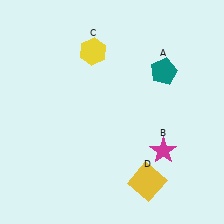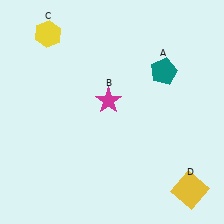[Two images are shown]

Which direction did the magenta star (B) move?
The magenta star (B) moved left.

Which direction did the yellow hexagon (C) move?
The yellow hexagon (C) moved left.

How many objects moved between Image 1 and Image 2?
3 objects moved between the two images.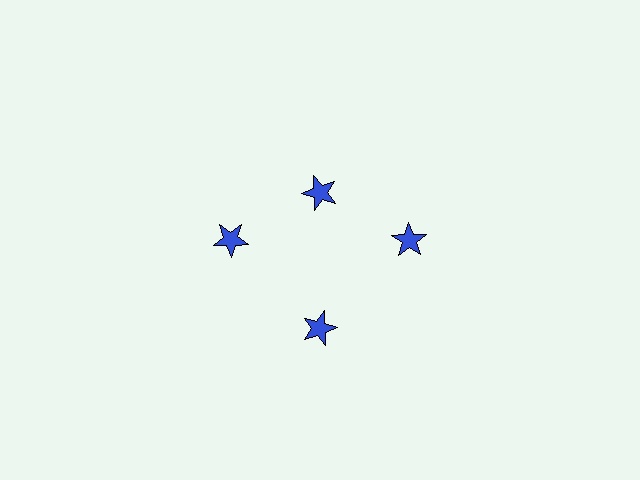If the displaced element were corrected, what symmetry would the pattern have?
It would have 4-fold rotational symmetry — the pattern would map onto itself every 90 degrees.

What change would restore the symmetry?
The symmetry would be restored by moving it outward, back onto the ring so that all 4 stars sit at equal angles and equal distance from the center.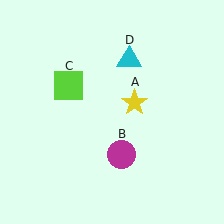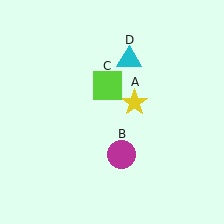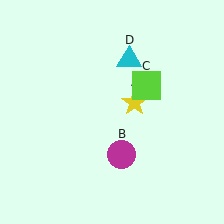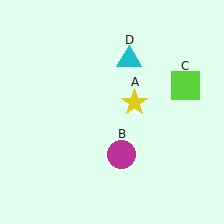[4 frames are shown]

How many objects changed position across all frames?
1 object changed position: lime square (object C).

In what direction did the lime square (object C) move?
The lime square (object C) moved right.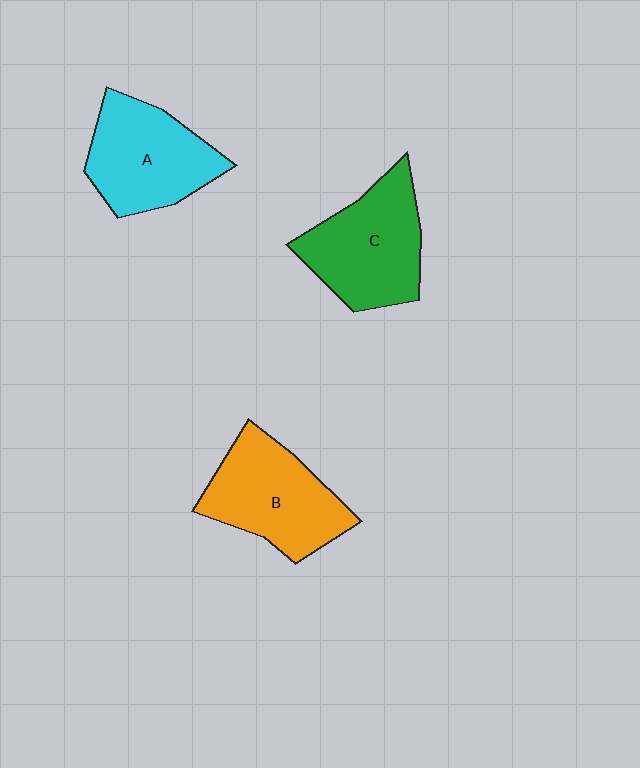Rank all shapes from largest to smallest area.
From largest to smallest: C (green), B (orange), A (cyan).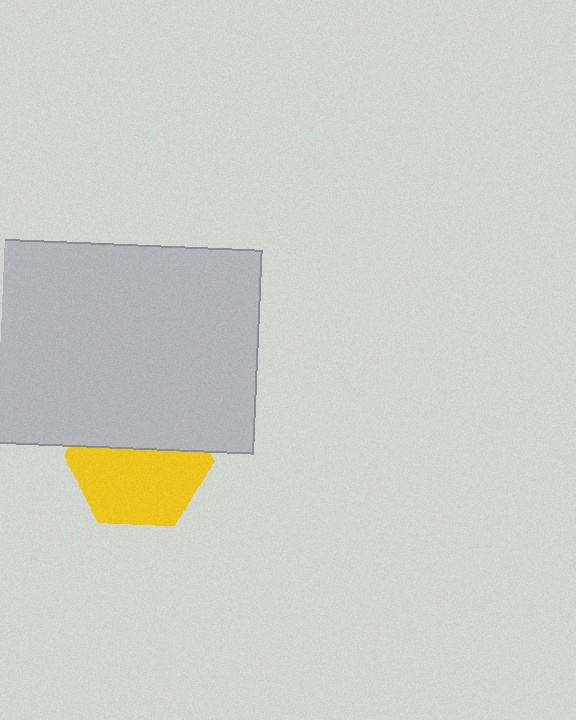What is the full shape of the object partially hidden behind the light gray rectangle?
The partially hidden object is a yellow hexagon.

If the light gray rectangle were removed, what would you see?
You would see the complete yellow hexagon.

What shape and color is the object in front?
The object in front is a light gray rectangle.